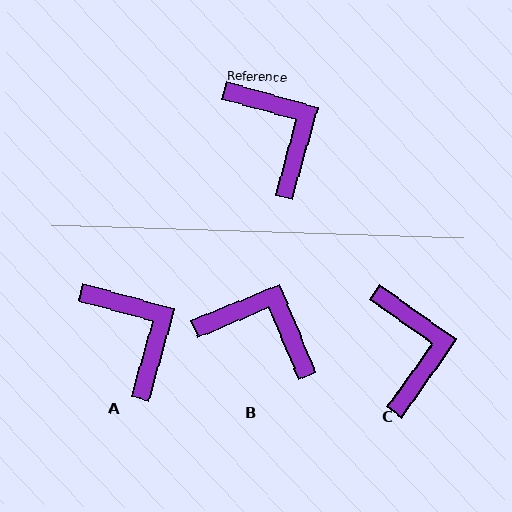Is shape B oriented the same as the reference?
No, it is off by about 38 degrees.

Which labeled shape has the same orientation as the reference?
A.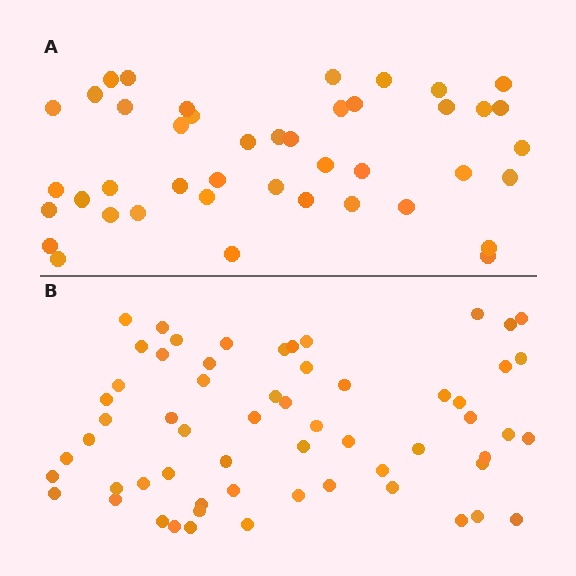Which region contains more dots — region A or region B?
Region B (the bottom region) has more dots.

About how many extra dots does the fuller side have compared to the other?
Region B has approximately 15 more dots than region A.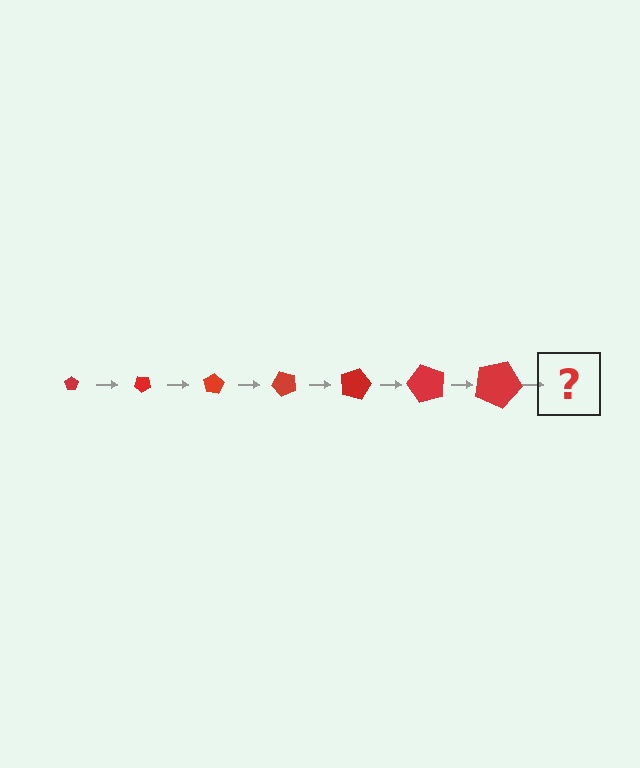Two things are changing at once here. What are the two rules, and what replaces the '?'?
The two rules are that the pentagon grows larger each step and it rotates 40 degrees each step. The '?' should be a pentagon, larger than the previous one and rotated 280 degrees from the start.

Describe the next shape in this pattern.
It should be a pentagon, larger than the previous one and rotated 280 degrees from the start.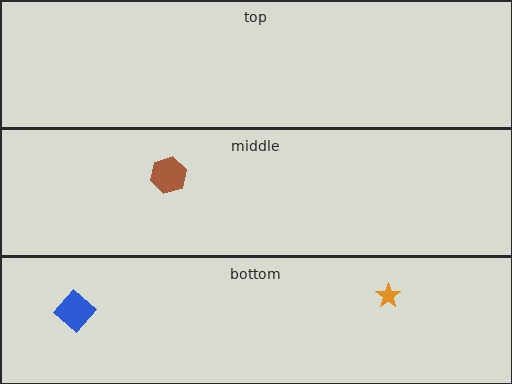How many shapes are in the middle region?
1.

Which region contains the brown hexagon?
The middle region.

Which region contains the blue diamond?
The bottom region.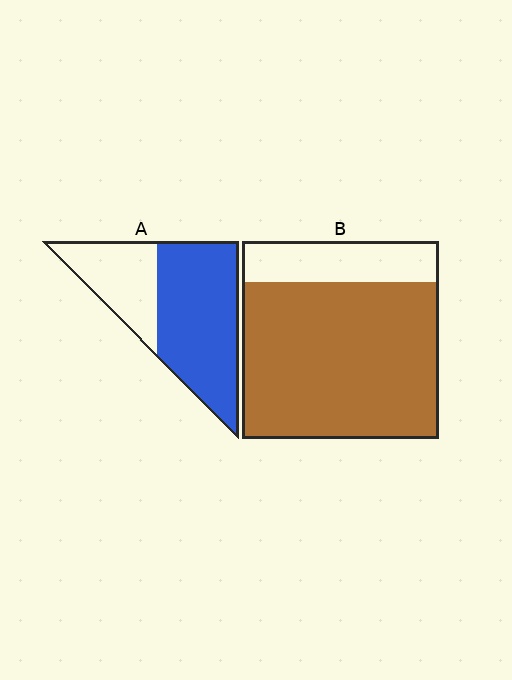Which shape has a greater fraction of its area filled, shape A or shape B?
Shape B.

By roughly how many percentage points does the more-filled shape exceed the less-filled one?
By roughly 15 percentage points (B over A).